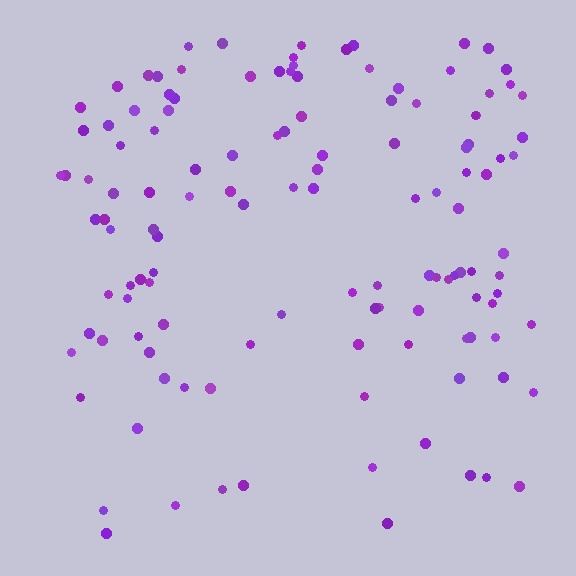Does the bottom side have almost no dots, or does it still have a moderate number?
Still a moderate number, just noticeably fewer than the top.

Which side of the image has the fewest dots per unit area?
The bottom.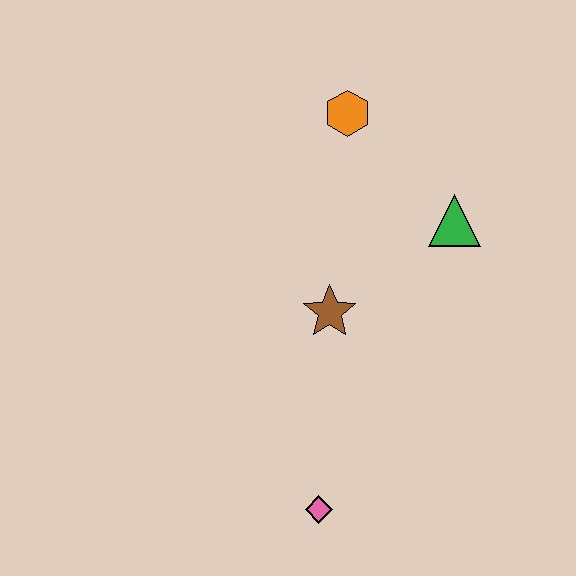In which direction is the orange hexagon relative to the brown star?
The orange hexagon is above the brown star.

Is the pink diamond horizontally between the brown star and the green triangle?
No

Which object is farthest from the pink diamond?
The orange hexagon is farthest from the pink diamond.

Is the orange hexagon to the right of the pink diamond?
Yes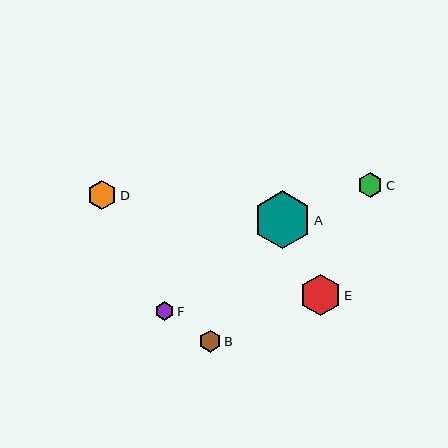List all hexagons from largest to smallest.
From largest to smallest: A, E, D, C, B, F.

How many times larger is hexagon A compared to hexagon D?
Hexagon A is approximately 2.0 times the size of hexagon D.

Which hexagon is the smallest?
Hexagon F is the smallest with a size of approximately 18 pixels.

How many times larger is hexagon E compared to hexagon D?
Hexagon E is approximately 1.4 times the size of hexagon D.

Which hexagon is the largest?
Hexagon A is the largest with a size of approximately 58 pixels.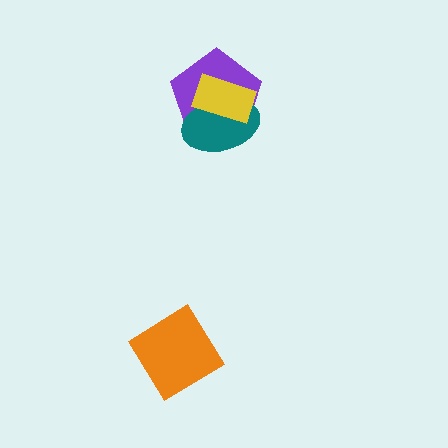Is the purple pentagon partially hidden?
Yes, it is partially covered by another shape.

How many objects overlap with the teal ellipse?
2 objects overlap with the teal ellipse.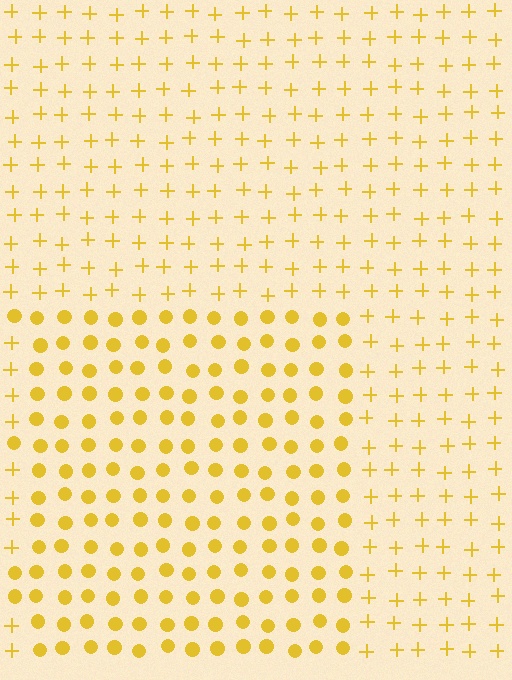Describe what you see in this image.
The image is filled with small yellow elements arranged in a uniform grid. A rectangle-shaped region contains circles, while the surrounding area contains plus signs. The boundary is defined purely by the change in element shape.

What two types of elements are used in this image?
The image uses circles inside the rectangle region and plus signs outside it.